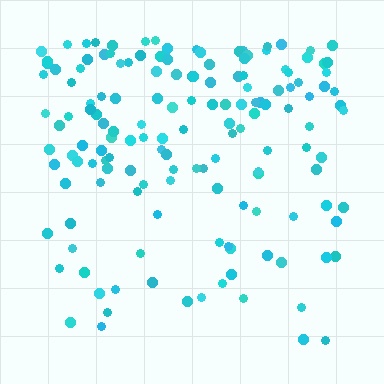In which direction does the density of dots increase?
From bottom to top, with the top side densest.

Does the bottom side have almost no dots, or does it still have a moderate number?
Still a moderate number, just noticeably fewer than the top.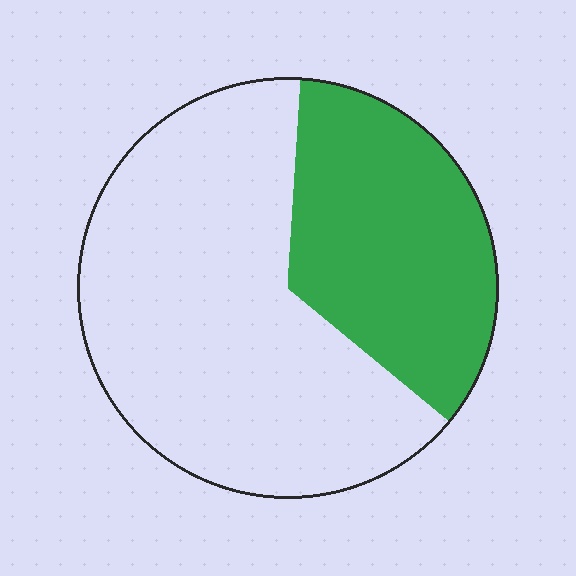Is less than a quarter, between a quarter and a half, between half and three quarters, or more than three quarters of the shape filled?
Between a quarter and a half.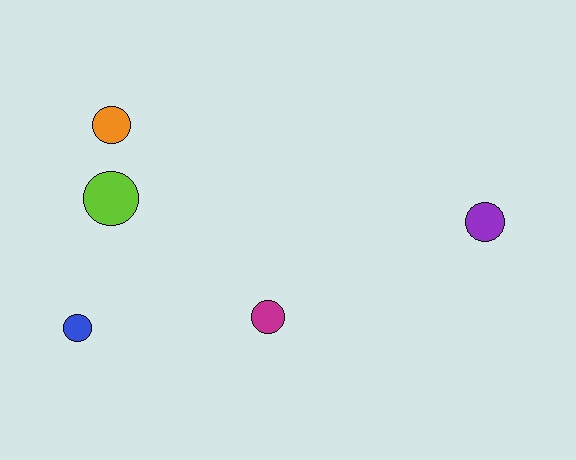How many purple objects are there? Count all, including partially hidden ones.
There is 1 purple object.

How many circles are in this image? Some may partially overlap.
There are 5 circles.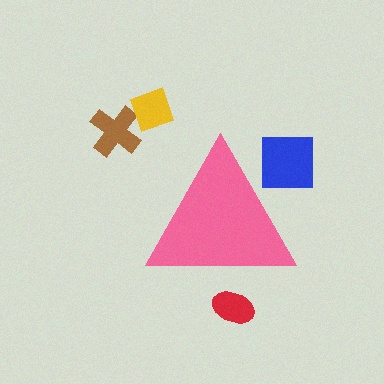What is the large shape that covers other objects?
A pink triangle.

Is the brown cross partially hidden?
No, the brown cross is fully visible.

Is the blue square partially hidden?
Yes, the blue square is partially hidden behind the pink triangle.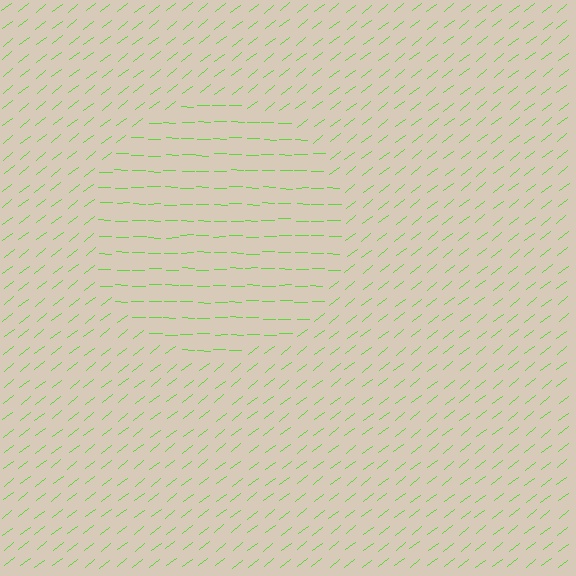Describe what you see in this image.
The image is filled with small lime line segments. A circle region in the image has lines oriented differently from the surrounding lines, creating a visible texture boundary.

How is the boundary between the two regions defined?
The boundary is defined purely by a change in line orientation (approximately 39 degrees difference). All lines are the same color and thickness.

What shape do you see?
I see a circle.